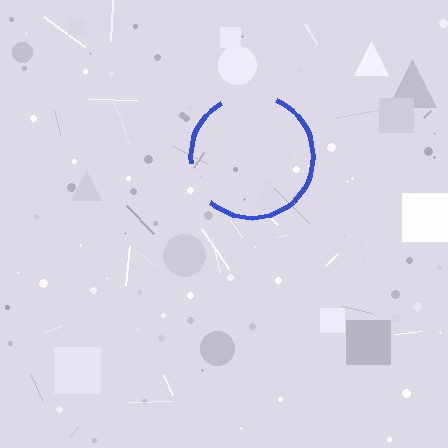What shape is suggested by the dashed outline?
The dashed outline suggests a circle.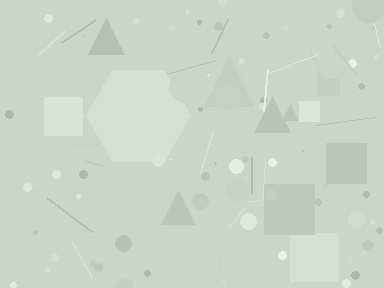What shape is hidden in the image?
A hexagon is hidden in the image.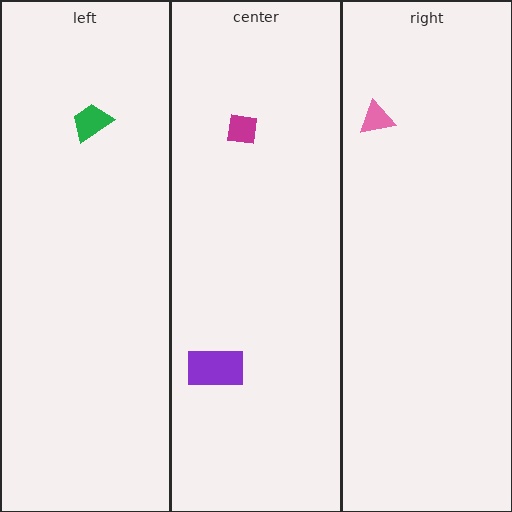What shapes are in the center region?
The magenta square, the purple rectangle.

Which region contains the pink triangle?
The right region.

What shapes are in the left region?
The green trapezoid.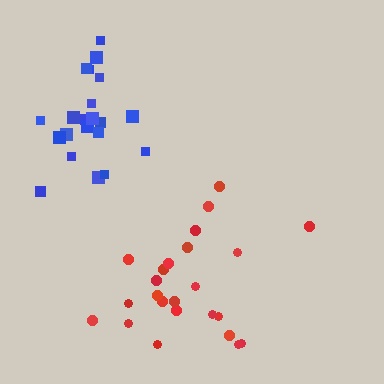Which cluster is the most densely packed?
Red.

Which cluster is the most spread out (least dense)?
Blue.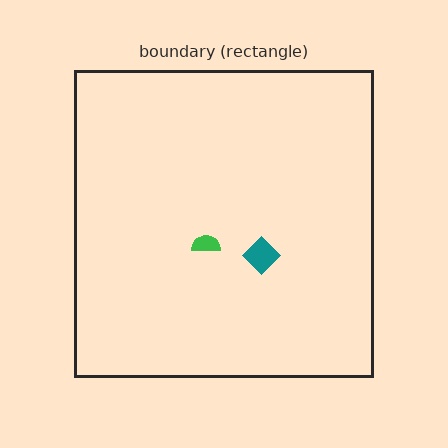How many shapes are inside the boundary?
2 inside, 0 outside.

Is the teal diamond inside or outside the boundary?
Inside.